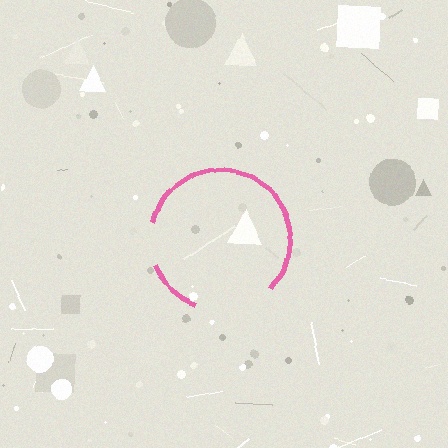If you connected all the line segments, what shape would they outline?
They would outline a circle.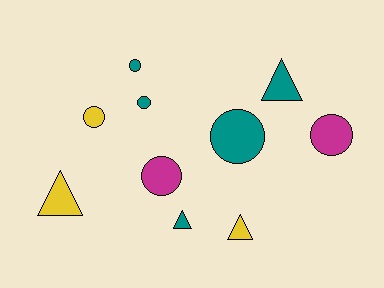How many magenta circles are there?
There are 2 magenta circles.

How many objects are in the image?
There are 10 objects.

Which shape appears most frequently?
Circle, with 6 objects.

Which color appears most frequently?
Teal, with 5 objects.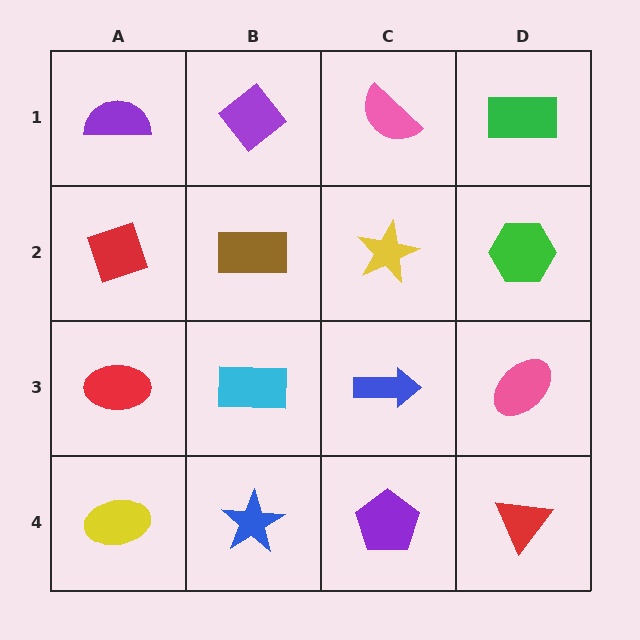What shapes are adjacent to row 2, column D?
A green rectangle (row 1, column D), a pink ellipse (row 3, column D), a yellow star (row 2, column C).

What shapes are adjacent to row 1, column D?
A green hexagon (row 2, column D), a pink semicircle (row 1, column C).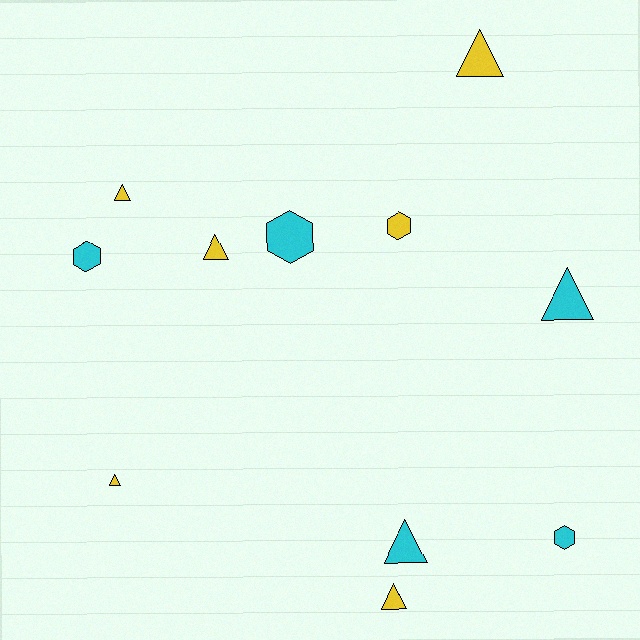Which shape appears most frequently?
Triangle, with 7 objects.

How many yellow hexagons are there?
There is 1 yellow hexagon.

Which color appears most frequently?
Yellow, with 6 objects.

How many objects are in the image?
There are 11 objects.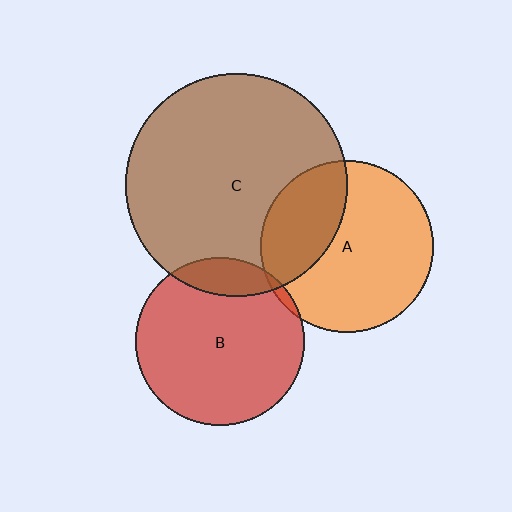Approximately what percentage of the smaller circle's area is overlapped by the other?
Approximately 15%.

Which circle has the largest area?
Circle C (brown).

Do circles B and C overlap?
Yes.